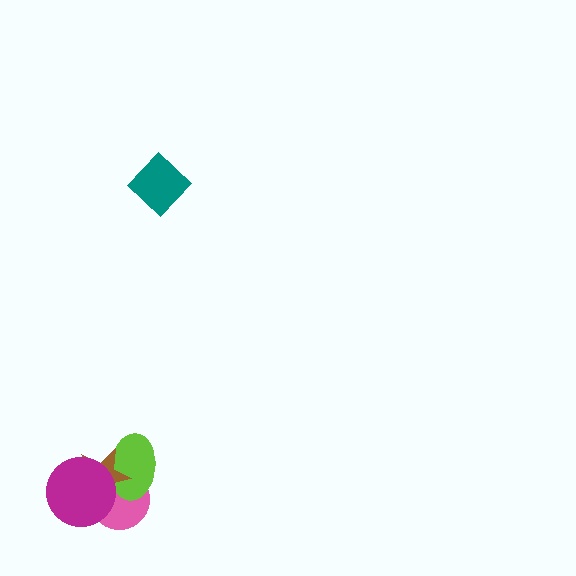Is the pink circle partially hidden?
Yes, it is partially covered by another shape.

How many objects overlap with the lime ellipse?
3 objects overlap with the lime ellipse.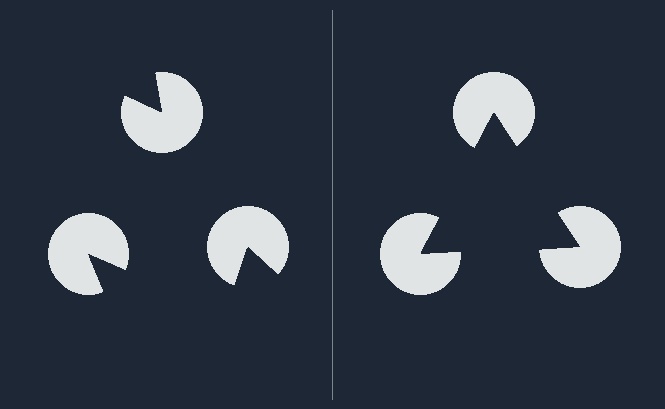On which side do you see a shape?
An illusory triangle appears on the right side. On the left side the wedge cuts are rotated, so no coherent shape forms.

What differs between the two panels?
The pac-man discs are positioned identically on both sides; only the wedge orientations differ. On the right they align to a triangle; on the left they are misaligned.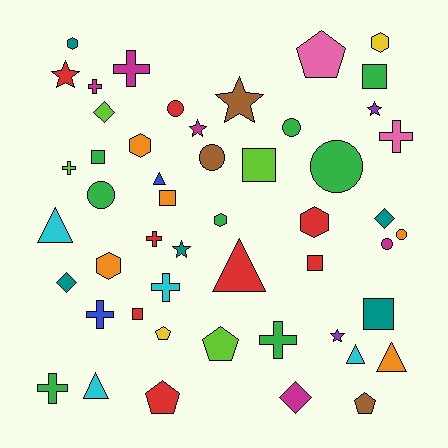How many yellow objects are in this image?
There are 2 yellow objects.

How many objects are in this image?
There are 50 objects.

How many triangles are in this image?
There are 6 triangles.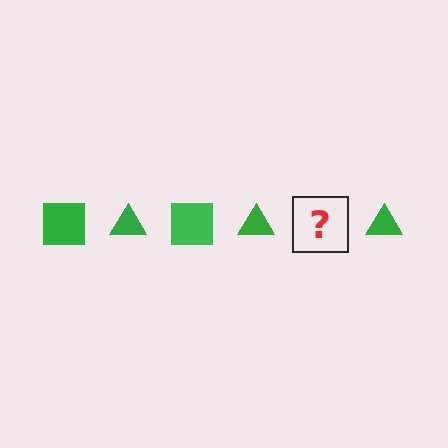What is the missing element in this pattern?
The missing element is a green square.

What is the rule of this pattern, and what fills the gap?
The rule is that the pattern cycles through square, triangle shapes in green. The gap should be filled with a green square.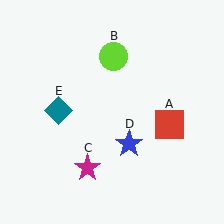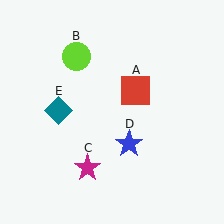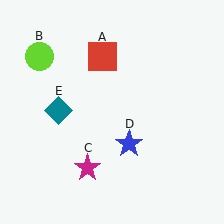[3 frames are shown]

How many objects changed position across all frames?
2 objects changed position: red square (object A), lime circle (object B).